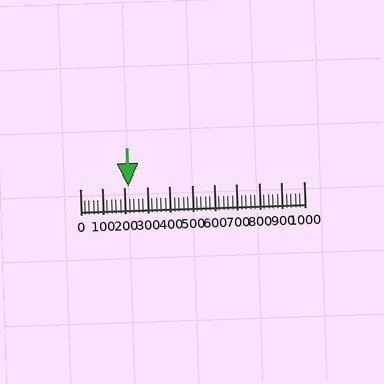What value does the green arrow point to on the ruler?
The green arrow points to approximately 214.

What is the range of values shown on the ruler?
The ruler shows values from 0 to 1000.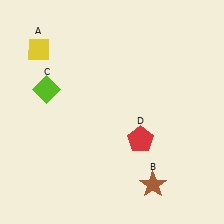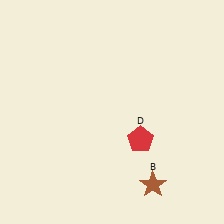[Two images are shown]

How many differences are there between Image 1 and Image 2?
There are 2 differences between the two images.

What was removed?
The yellow diamond (A), the lime diamond (C) were removed in Image 2.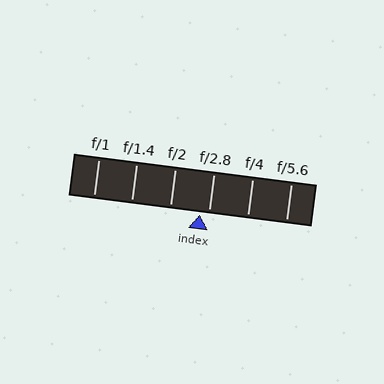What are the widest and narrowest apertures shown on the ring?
The widest aperture shown is f/1 and the narrowest is f/5.6.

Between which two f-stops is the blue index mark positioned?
The index mark is between f/2 and f/2.8.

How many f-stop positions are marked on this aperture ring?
There are 6 f-stop positions marked.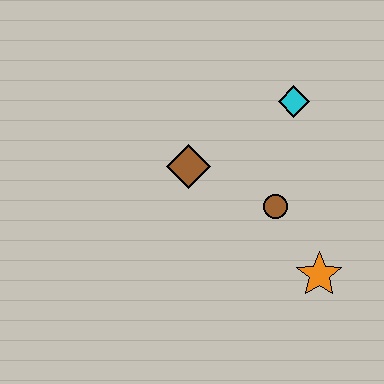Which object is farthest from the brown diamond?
The orange star is farthest from the brown diamond.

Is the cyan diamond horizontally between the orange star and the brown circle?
Yes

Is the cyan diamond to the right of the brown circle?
Yes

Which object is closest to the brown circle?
The orange star is closest to the brown circle.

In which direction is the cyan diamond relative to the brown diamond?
The cyan diamond is to the right of the brown diamond.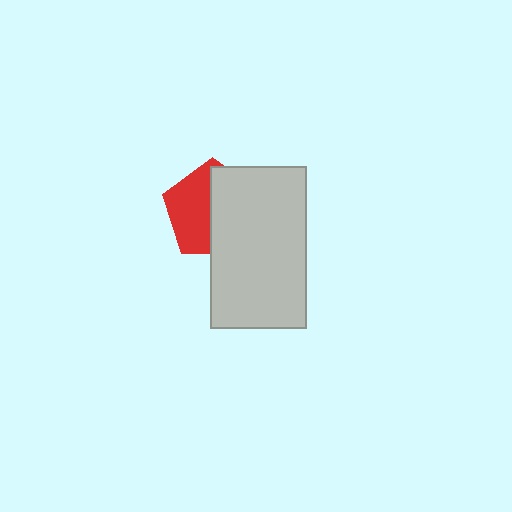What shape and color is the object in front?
The object in front is a light gray rectangle.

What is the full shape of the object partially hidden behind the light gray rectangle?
The partially hidden object is a red pentagon.